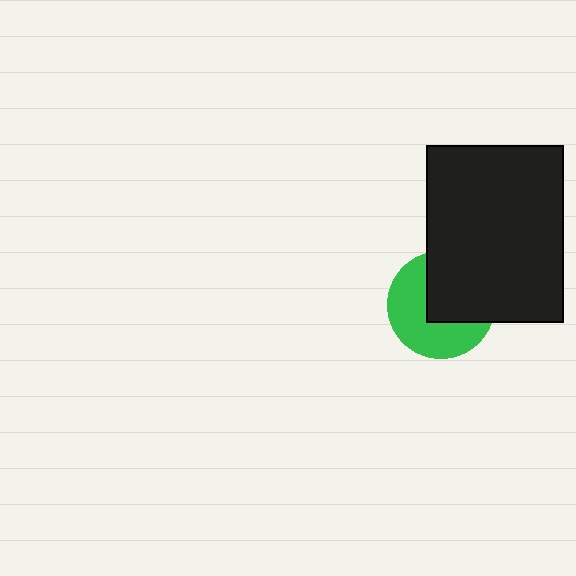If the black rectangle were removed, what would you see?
You would see the complete green circle.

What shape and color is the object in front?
The object in front is a black rectangle.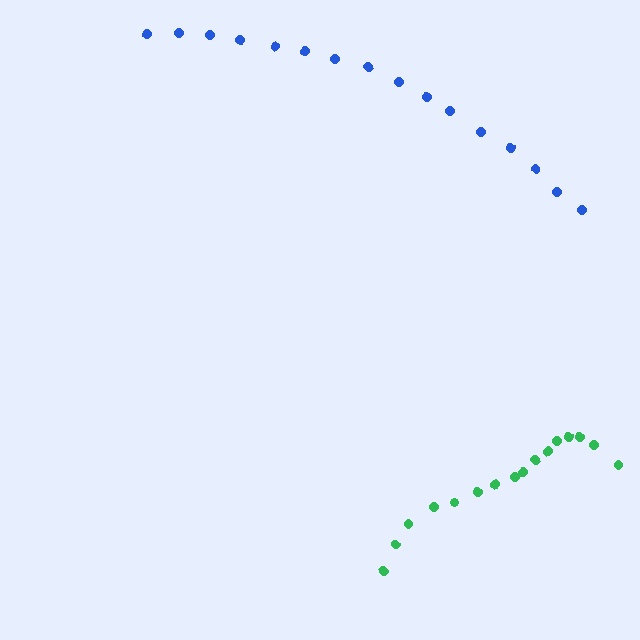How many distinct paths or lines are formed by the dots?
There are 2 distinct paths.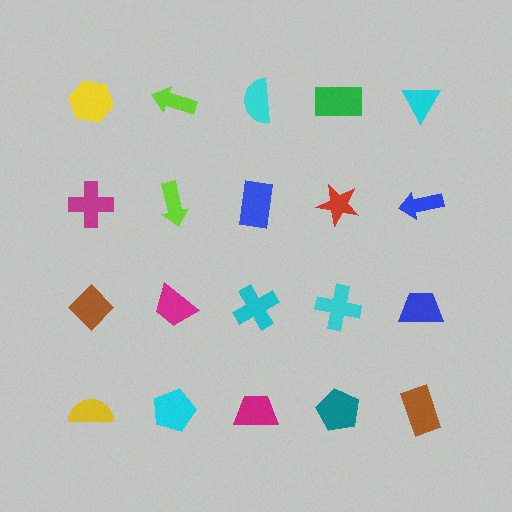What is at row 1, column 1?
A yellow hexagon.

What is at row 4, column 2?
A cyan pentagon.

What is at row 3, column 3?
A cyan cross.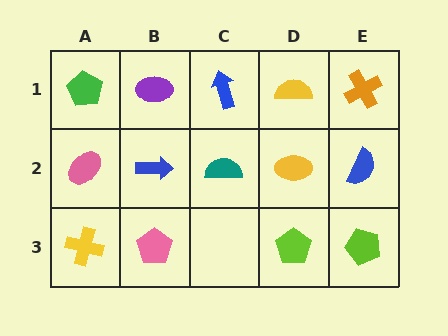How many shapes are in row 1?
5 shapes.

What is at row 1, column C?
A blue arrow.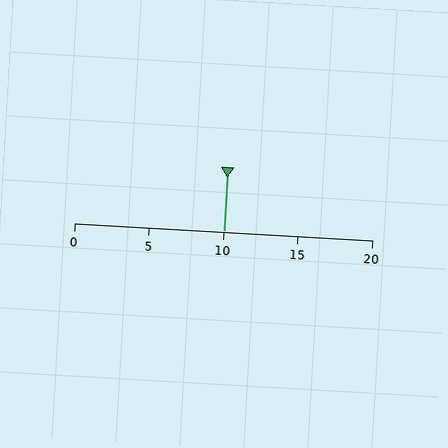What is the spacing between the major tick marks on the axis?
The major ticks are spaced 5 apart.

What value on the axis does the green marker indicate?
The marker indicates approximately 10.